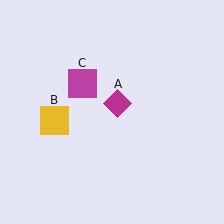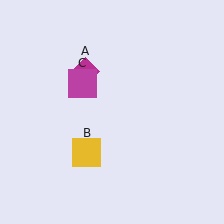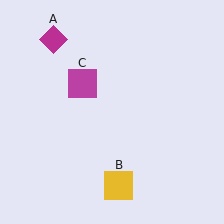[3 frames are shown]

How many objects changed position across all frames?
2 objects changed position: magenta diamond (object A), yellow square (object B).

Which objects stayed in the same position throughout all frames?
Magenta square (object C) remained stationary.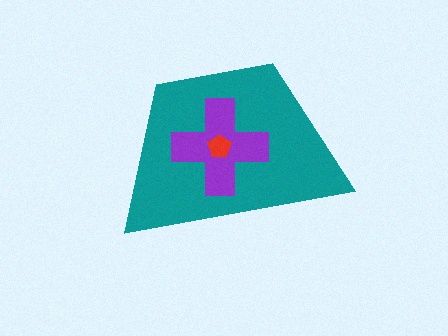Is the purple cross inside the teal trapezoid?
Yes.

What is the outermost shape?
The teal trapezoid.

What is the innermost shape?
The red pentagon.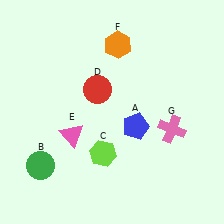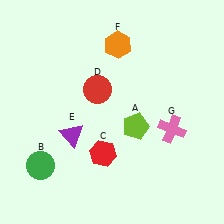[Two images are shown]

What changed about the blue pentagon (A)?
In Image 1, A is blue. In Image 2, it changed to lime.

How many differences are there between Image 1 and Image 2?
There are 3 differences between the two images.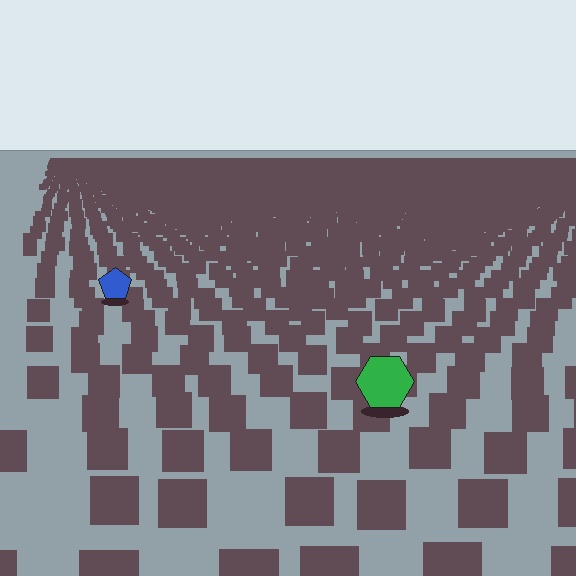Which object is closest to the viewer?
The green hexagon is closest. The texture marks near it are larger and more spread out.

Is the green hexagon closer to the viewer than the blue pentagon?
Yes. The green hexagon is closer — you can tell from the texture gradient: the ground texture is coarser near it.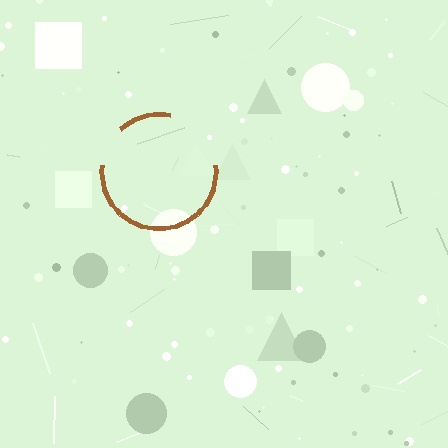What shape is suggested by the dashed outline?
The dashed outline suggests a circle.